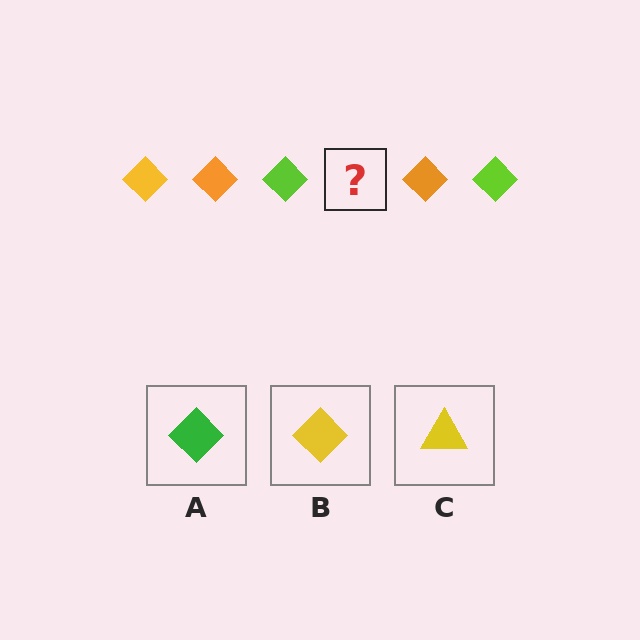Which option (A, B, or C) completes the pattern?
B.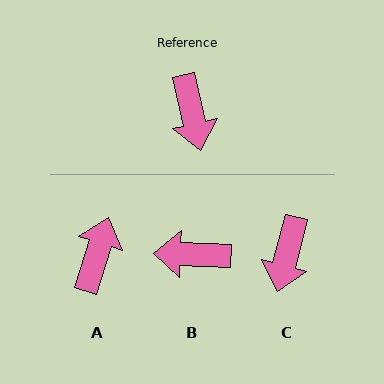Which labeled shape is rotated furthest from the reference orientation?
A, about 150 degrees away.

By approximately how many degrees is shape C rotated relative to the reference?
Approximately 27 degrees clockwise.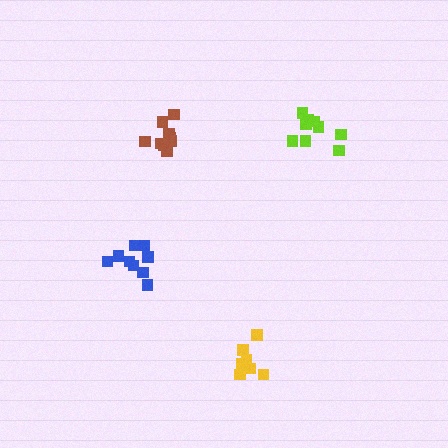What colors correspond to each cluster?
The clusters are colored: blue, brown, yellow, lime.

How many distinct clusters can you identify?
There are 4 distinct clusters.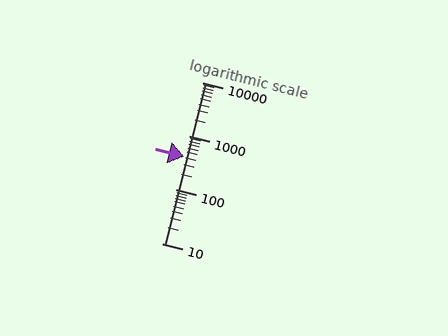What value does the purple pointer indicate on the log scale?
The pointer indicates approximately 420.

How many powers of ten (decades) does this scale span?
The scale spans 3 decades, from 10 to 10000.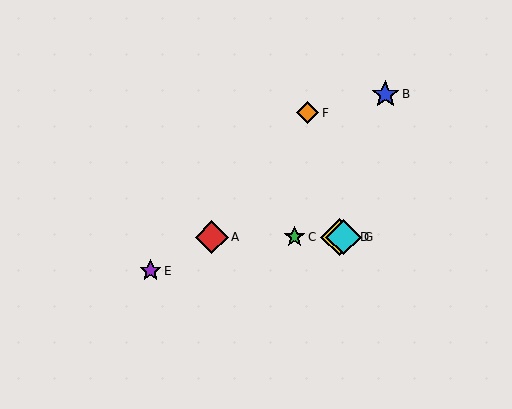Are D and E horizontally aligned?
No, D is at y≈237 and E is at y≈271.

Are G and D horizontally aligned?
Yes, both are at y≈237.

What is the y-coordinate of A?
Object A is at y≈237.